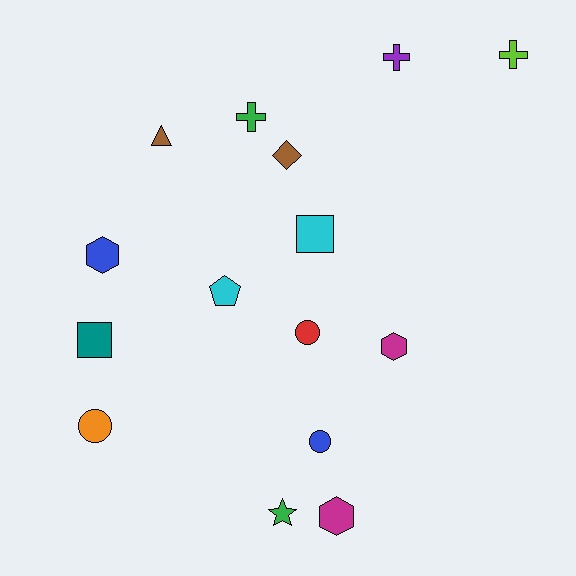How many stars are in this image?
There is 1 star.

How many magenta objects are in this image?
There are 2 magenta objects.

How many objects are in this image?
There are 15 objects.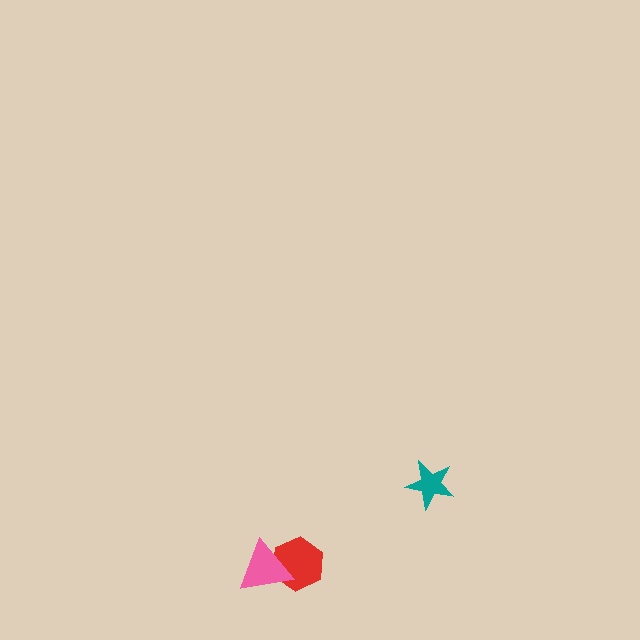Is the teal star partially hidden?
No, no other shape covers it.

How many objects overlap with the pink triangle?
1 object overlaps with the pink triangle.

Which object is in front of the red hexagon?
The pink triangle is in front of the red hexagon.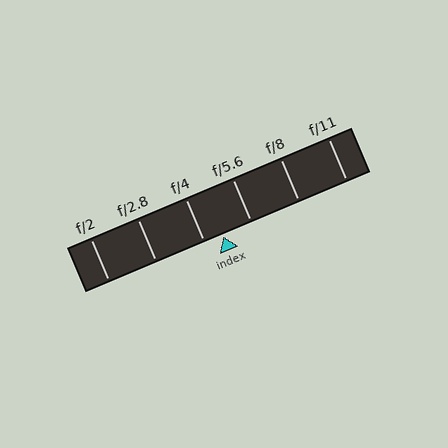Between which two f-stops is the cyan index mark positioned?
The index mark is between f/4 and f/5.6.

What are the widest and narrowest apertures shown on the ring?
The widest aperture shown is f/2 and the narrowest is f/11.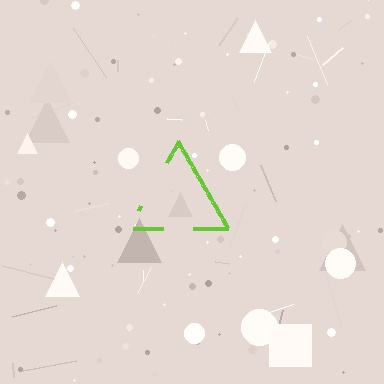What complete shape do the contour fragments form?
The contour fragments form a triangle.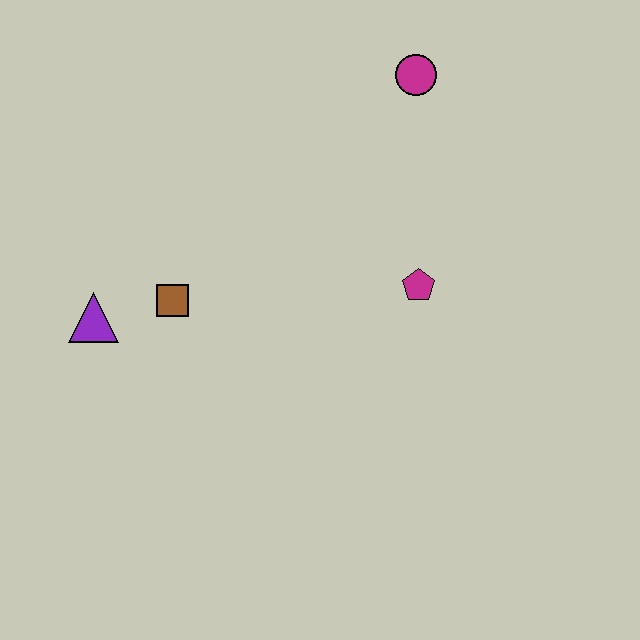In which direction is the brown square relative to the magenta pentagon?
The brown square is to the left of the magenta pentagon.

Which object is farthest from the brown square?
The magenta circle is farthest from the brown square.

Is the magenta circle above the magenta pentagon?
Yes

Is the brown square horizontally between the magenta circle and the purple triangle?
Yes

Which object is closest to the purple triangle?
The brown square is closest to the purple triangle.